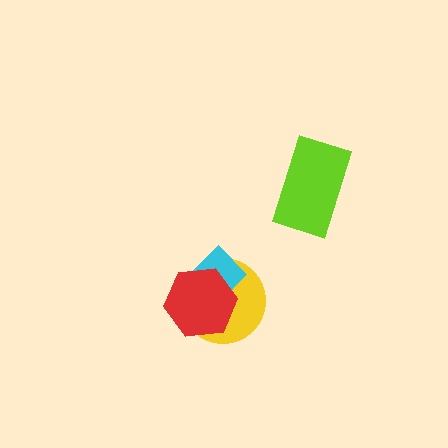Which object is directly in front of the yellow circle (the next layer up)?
The cyan diamond is directly in front of the yellow circle.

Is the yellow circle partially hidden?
Yes, it is partially covered by another shape.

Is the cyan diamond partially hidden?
Yes, it is partially covered by another shape.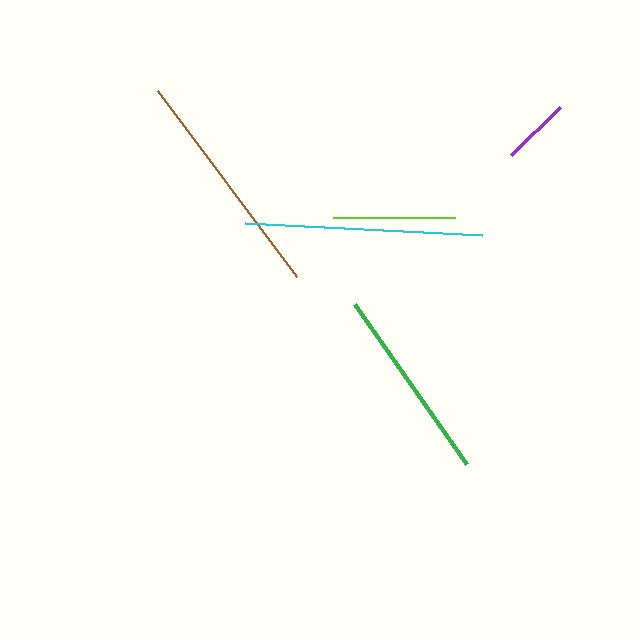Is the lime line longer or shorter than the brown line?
The brown line is longer than the lime line.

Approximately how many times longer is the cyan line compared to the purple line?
The cyan line is approximately 3.4 times the length of the purple line.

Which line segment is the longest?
The cyan line is the longest at approximately 237 pixels.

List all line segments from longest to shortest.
From longest to shortest: cyan, brown, green, lime, purple.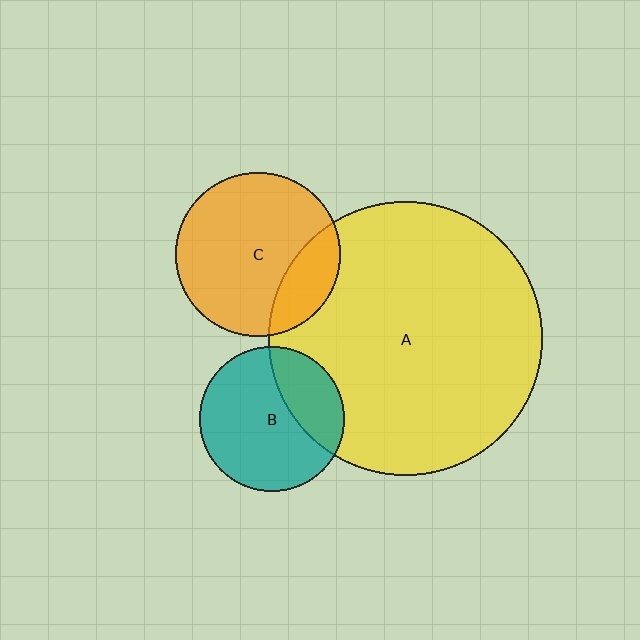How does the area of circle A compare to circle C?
Approximately 2.8 times.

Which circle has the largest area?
Circle A (yellow).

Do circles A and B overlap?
Yes.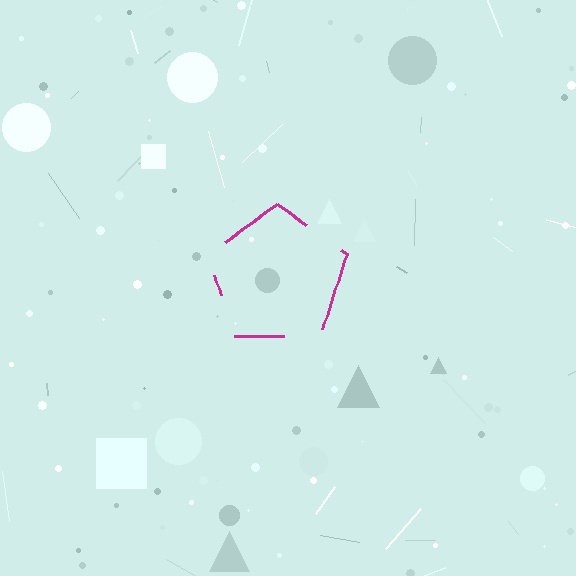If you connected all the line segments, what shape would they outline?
They would outline a pentagon.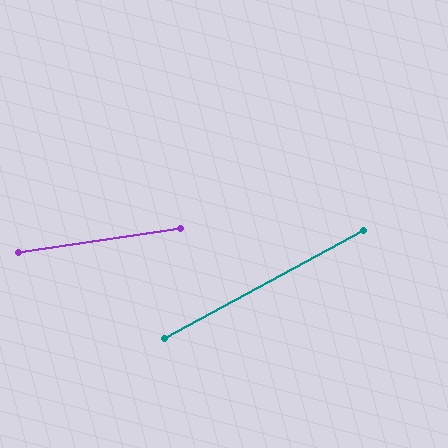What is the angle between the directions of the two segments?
Approximately 20 degrees.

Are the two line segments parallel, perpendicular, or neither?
Neither parallel nor perpendicular — they differ by about 20°.